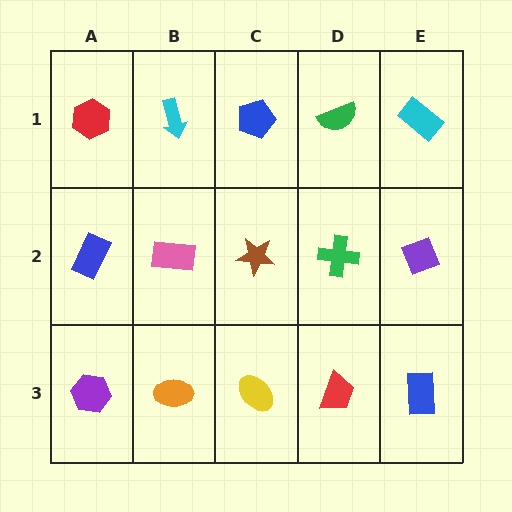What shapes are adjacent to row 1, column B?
A pink rectangle (row 2, column B), a red hexagon (row 1, column A), a blue pentagon (row 1, column C).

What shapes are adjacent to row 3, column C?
A brown star (row 2, column C), an orange ellipse (row 3, column B), a red trapezoid (row 3, column D).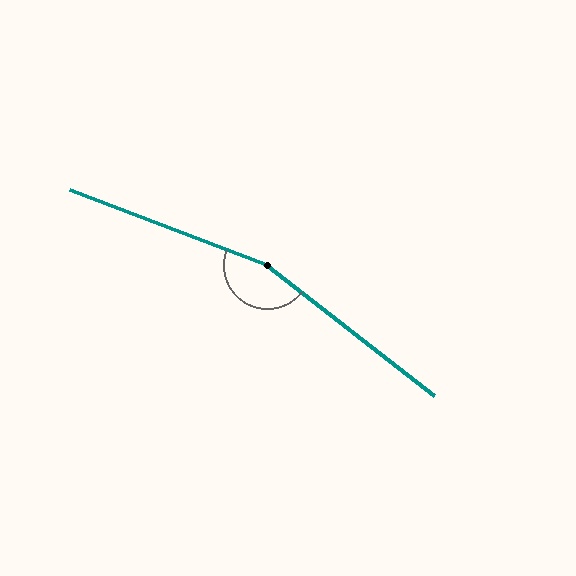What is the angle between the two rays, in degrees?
Approximately 163 degrees.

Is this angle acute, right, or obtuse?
It is obtuse.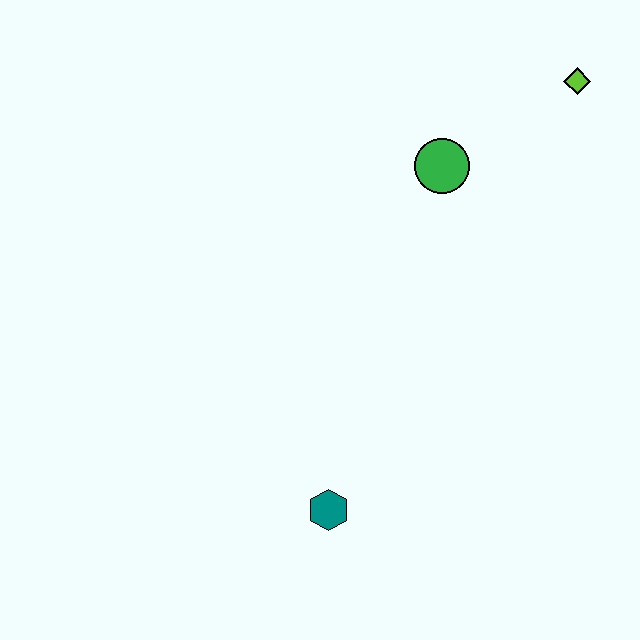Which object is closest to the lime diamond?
The green circle is closest to the lime diamond.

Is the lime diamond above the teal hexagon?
Yes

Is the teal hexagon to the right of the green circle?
No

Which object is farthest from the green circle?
The teal hexagon is farthest from the green circle.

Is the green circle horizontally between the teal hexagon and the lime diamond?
Yes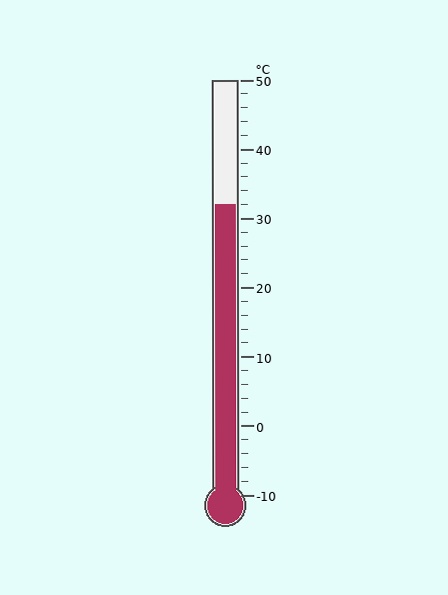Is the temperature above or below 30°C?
The temperature is above 30°C.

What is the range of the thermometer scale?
The thermometer scale ranges from -10°C to 50°C.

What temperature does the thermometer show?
The thermometer shows approximately 32°C.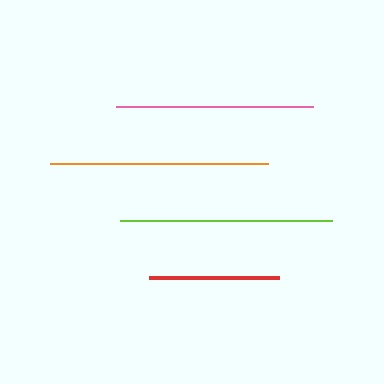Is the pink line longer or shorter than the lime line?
The lime line is longer than the pink line.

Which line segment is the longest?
The orange line is the longest at approximately 218 pixels.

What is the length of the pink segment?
The pink segment is approximately 197 pixels long.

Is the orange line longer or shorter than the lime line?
The orange line is longer than the lime line.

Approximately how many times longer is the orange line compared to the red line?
The orange line is approximately 1.7 times the length of the red line.